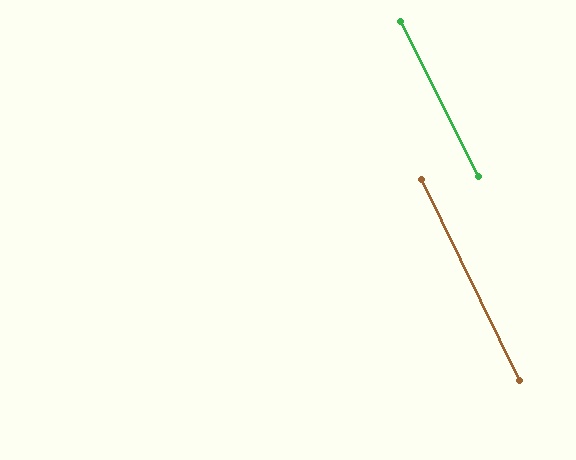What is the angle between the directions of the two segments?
Approximately 1 degree.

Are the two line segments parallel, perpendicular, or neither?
Parallel — their directions differ by only 0.7°.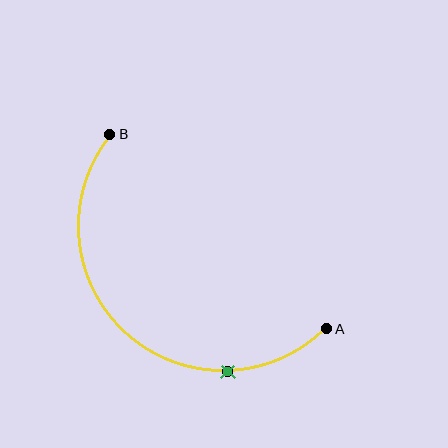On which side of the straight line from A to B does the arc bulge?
The arc bulges below and to the left of the straight line connecting A and B.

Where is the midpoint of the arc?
The arc midpoint is the point on the curve farthest from the straight line joining A and B. It sits below and to the left of that line.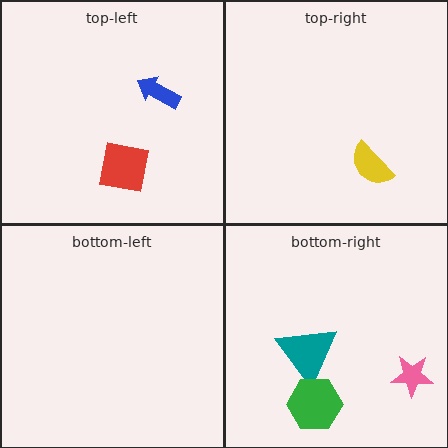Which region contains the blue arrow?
The top-left region.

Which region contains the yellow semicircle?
The top-right region.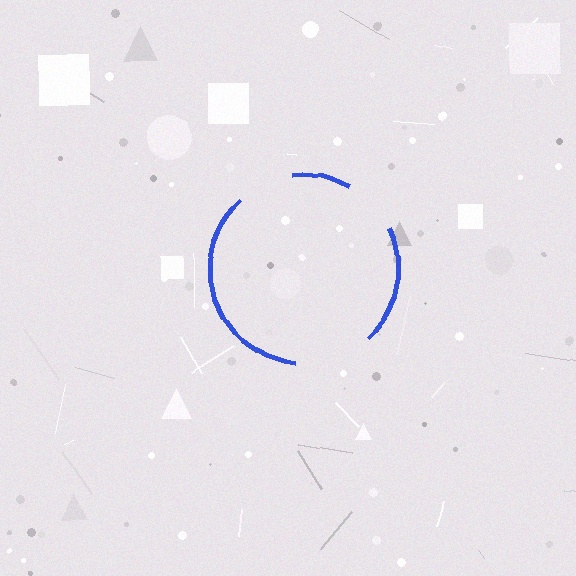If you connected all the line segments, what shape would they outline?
They would outline a circle.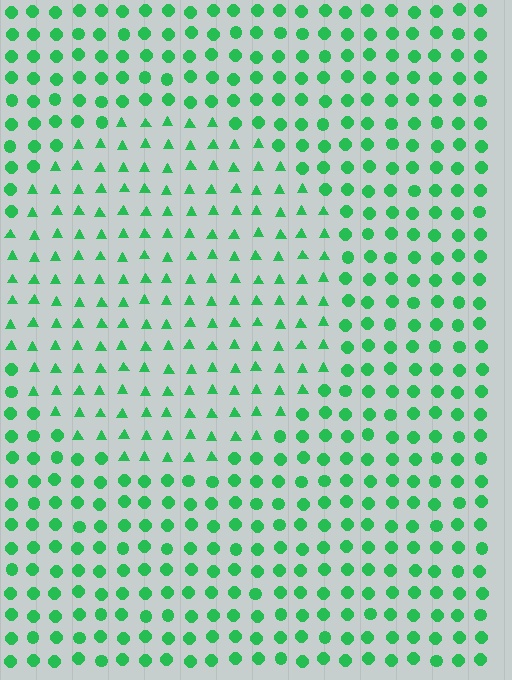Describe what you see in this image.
The image is filled with small green elements arranged in a uniform grid. A circle-shaped region contains triangles, while the surrounding area contains circles. The boundary is defined purely by the change in element shape.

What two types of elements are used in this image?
The image uses triangles inside the circle region and circles outside it.